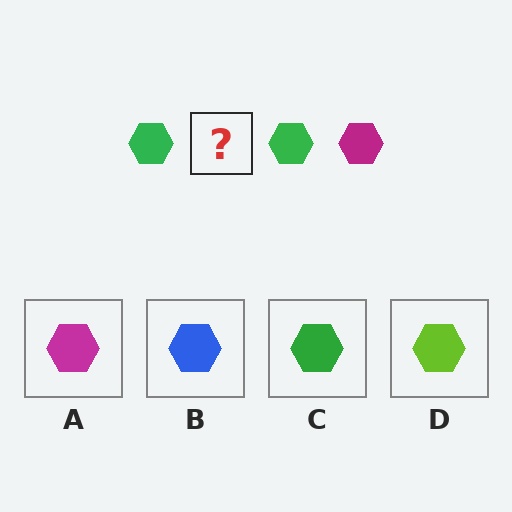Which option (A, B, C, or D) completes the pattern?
A.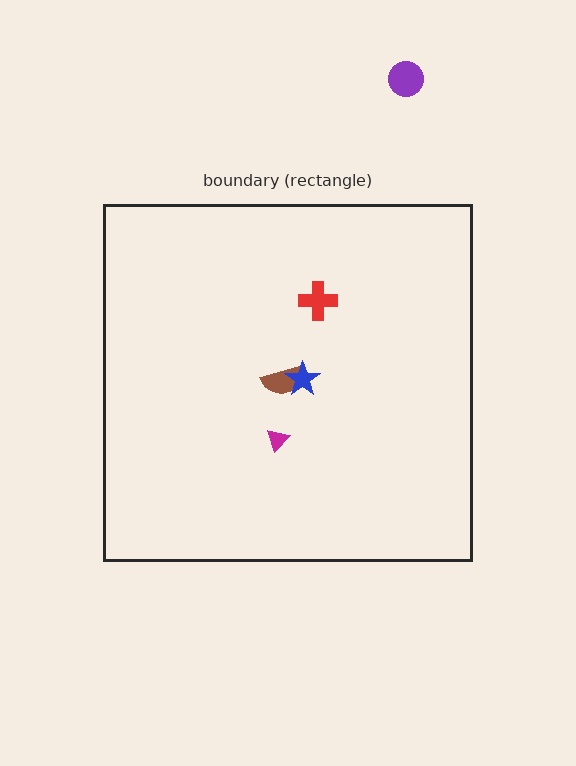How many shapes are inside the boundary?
4 inside, 1 outside.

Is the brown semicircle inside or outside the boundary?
Inside.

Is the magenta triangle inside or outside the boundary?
Inside.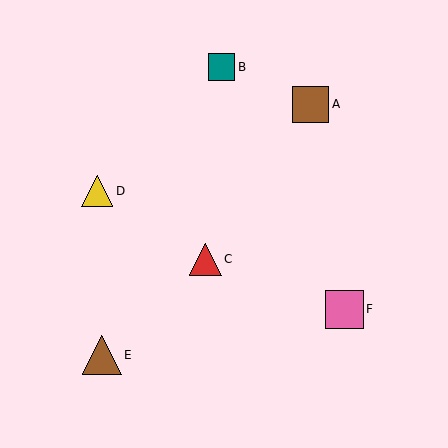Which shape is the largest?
The brown triangle (labeled E) is the largest.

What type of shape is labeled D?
Shape D is a yellow triangle.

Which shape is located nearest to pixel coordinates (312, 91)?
The brown square (labeled A) at (310, 104) is nearest to that location.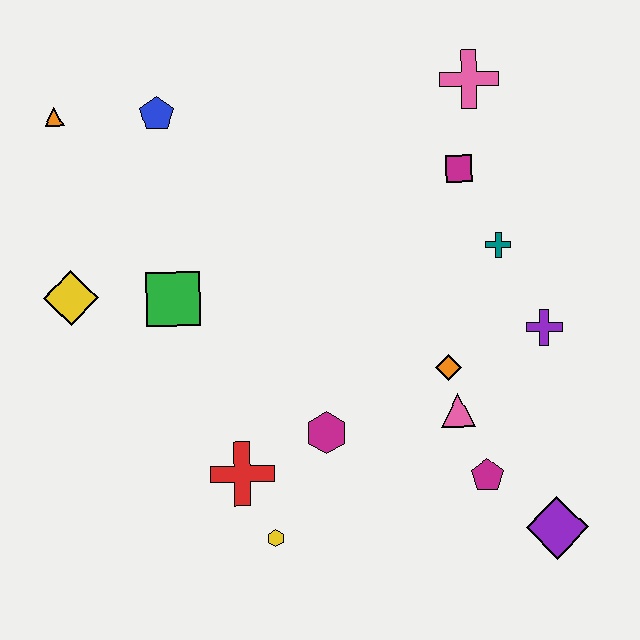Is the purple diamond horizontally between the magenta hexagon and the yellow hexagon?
No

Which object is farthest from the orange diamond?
The orange triangle is farthest from the orange diamond.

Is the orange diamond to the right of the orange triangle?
Yes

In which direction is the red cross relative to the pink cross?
The red cross is below the pink cross.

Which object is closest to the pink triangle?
The orange diamond is closest to the pink triangle.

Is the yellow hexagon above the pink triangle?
No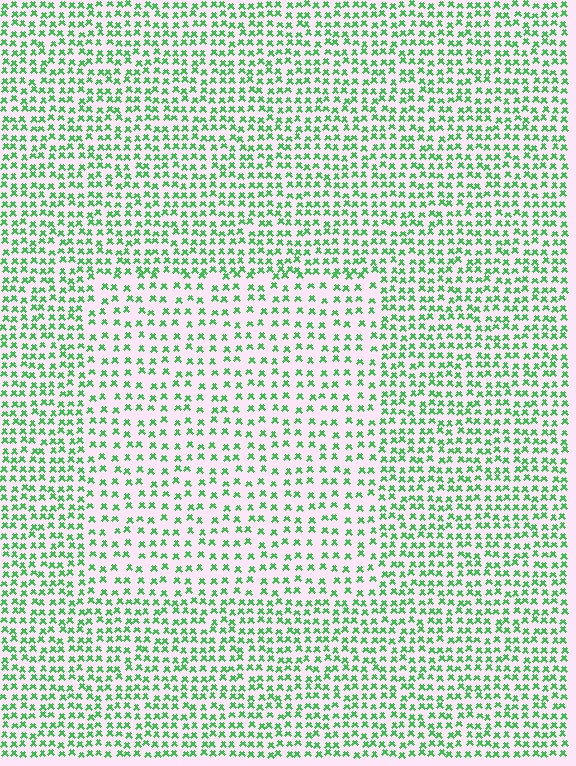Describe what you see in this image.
The image contains small green elements arranged at two different densities. A rectangle-shaped region is visible where the elements are less densely packed than the surrounding area.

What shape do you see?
I see a rectangle.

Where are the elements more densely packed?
The elements are more densely packed outside the rectangle boundary.